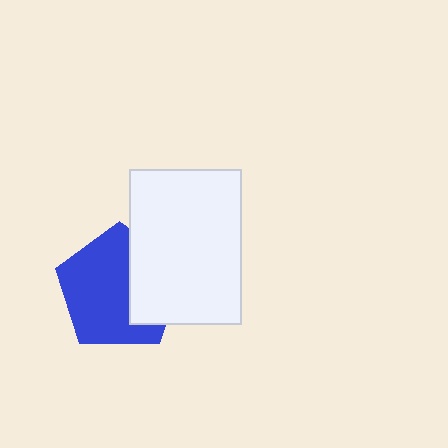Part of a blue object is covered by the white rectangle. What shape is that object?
It is a pentagon.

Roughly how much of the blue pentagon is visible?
Most of it is visible (roughly 66%).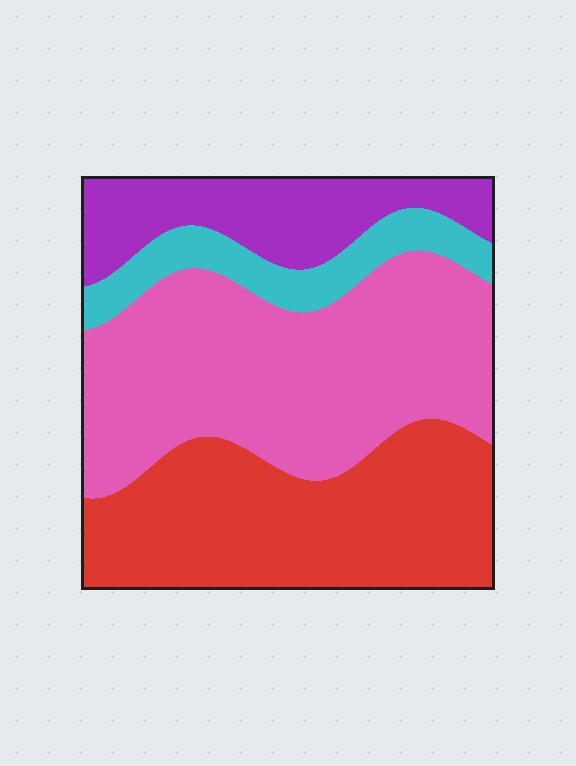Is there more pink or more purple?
Pink.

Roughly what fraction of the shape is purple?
Purple covers about 15% of the shape.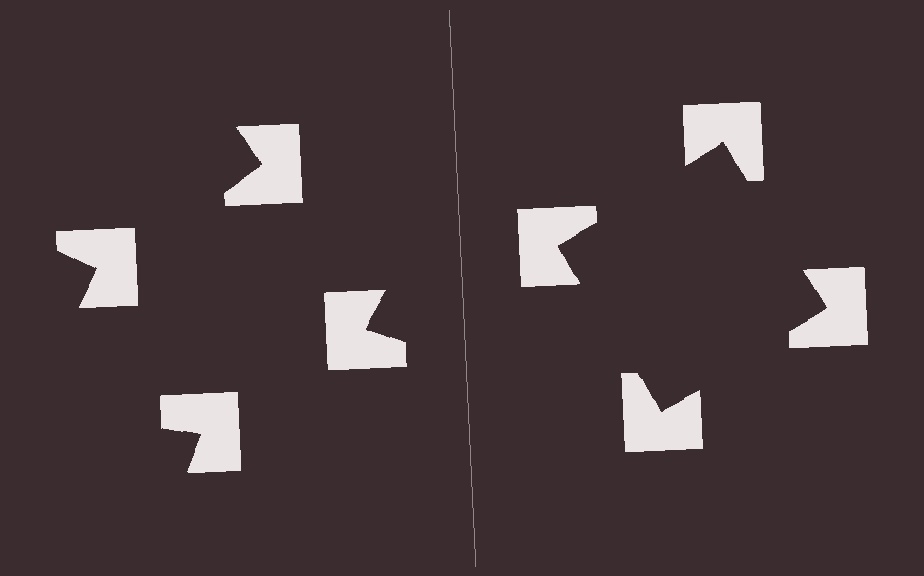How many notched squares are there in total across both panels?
8 — 4 on each side.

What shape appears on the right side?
An illusory square.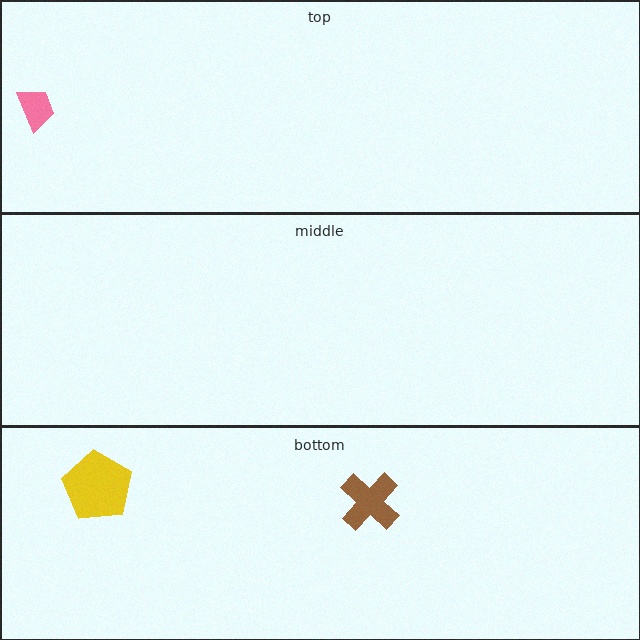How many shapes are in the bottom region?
2.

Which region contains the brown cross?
The bottom region.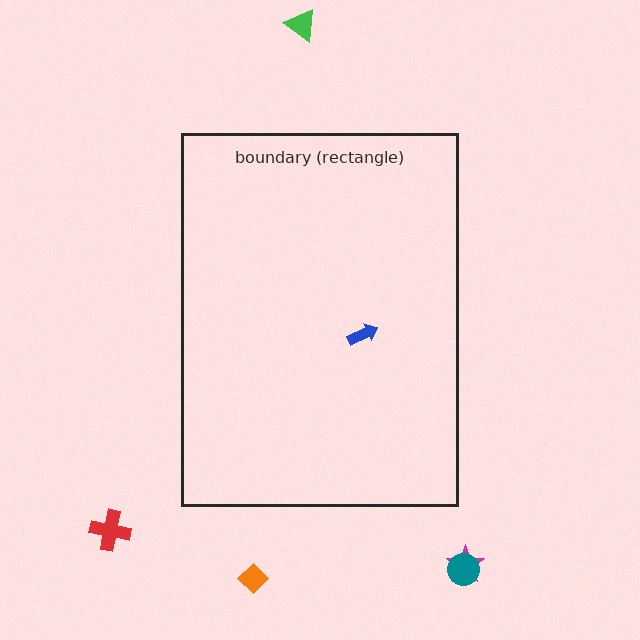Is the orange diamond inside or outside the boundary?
Outside.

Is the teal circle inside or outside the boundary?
Outside.